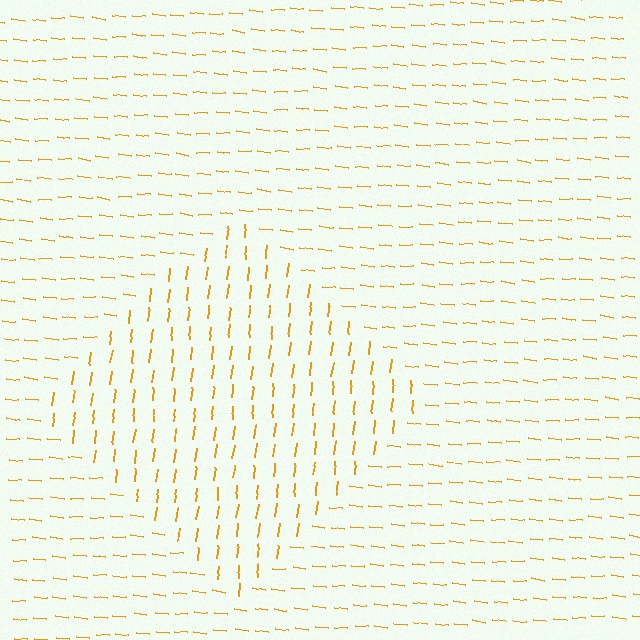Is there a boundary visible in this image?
Yes, there is a texture boundary formed by a change in line orientation.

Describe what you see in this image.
The image is filled with small orange line segments. A diamond region in the image has lines oriented differently from the surrounding lines, creating a visible texture boundary.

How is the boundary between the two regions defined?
The boundary is defined purely by a change in line orientation (approximately 90 degrees difference). All lines are the same color and thickness.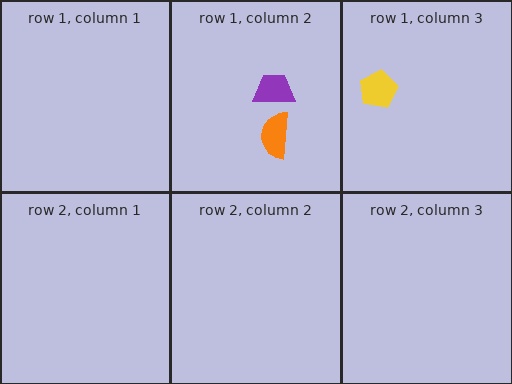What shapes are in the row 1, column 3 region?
The yellow pentagon.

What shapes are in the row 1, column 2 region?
The orange semicircle, the purple trapezoid.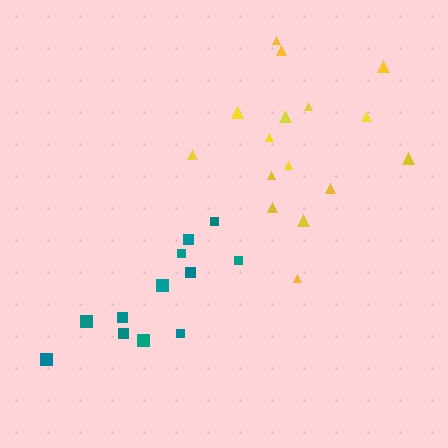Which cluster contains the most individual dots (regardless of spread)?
Yellow (16).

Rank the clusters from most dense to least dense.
yellow, teal.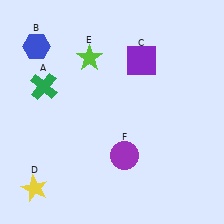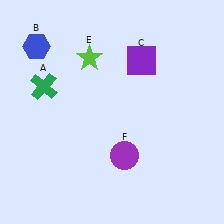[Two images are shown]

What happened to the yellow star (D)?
The yellow star (D) was removed in Image 2. It was in the bottom-left area of Image 1.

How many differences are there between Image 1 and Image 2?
There is 1 difference between the two images.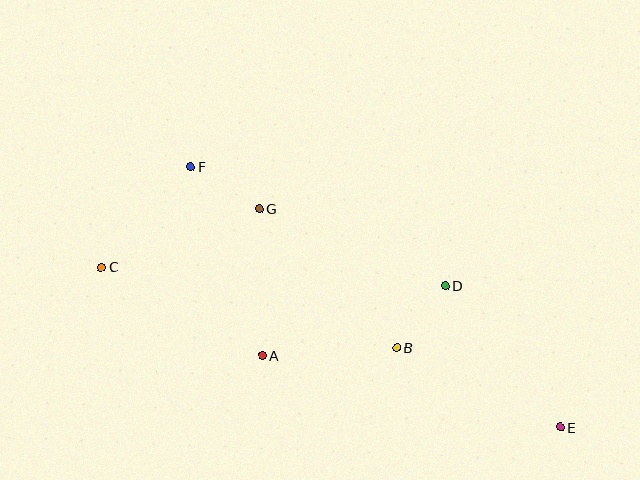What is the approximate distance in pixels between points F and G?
The distance between F and G is approximately 80 pixels.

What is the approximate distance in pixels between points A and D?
The distance between A and D is approximately 196 pixels.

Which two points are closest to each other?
Points B and D are closest to each other.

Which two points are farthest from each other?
Points C and E are farthest from each other.